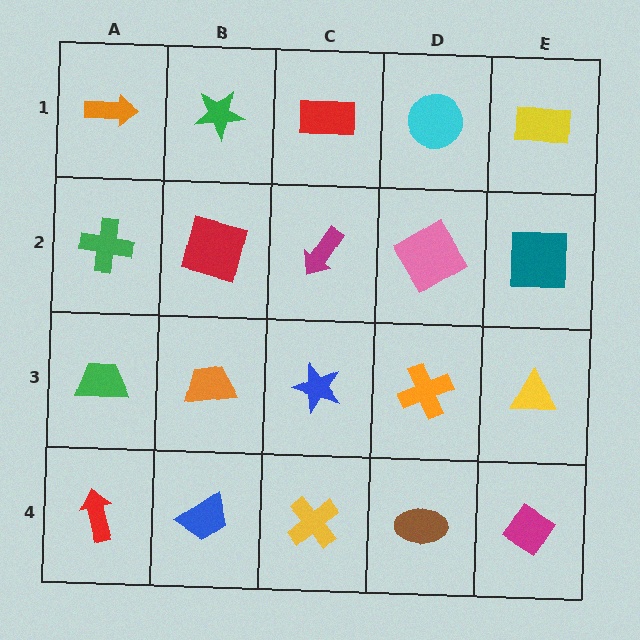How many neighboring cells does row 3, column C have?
4.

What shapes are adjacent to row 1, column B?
A red square (row 2, column B), an orange arrow (row 1, column A), a red rectangle (row 1, column C).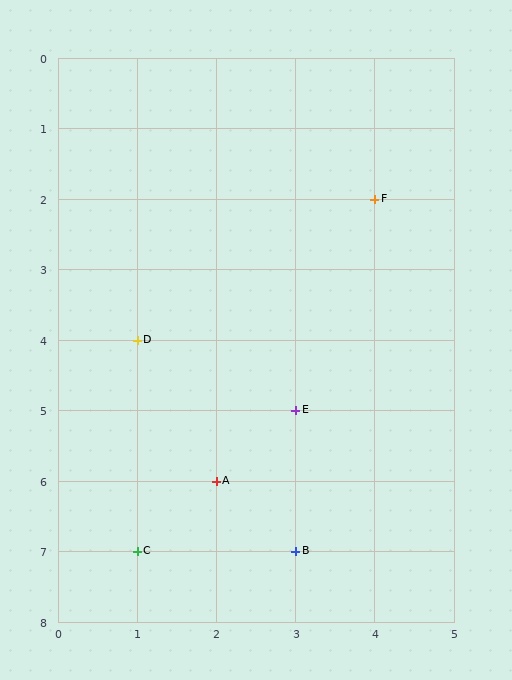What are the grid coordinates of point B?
Point B is at grid coordinates (3, 7).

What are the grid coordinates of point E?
Point E is at grid coordinates (3, 5).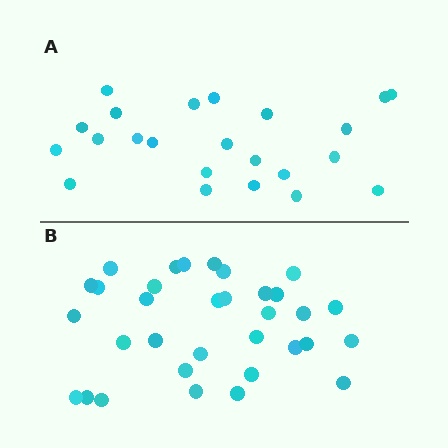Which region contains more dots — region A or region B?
Region B (the bottom region) has more dots.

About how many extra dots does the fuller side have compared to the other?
Region B has roughly 10 or so more dots than region A.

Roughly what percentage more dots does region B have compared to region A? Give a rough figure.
About 45% more.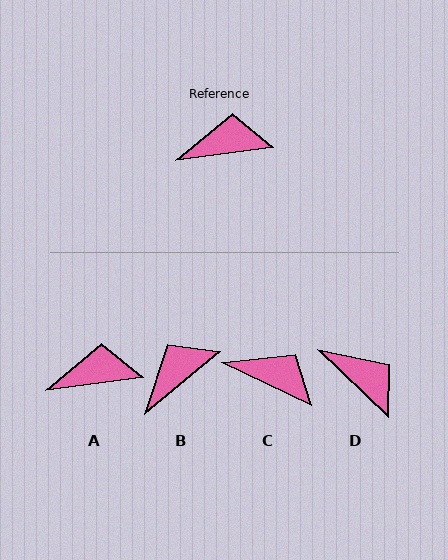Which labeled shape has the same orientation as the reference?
A.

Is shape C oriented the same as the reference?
No, it is off by about 33 degrees.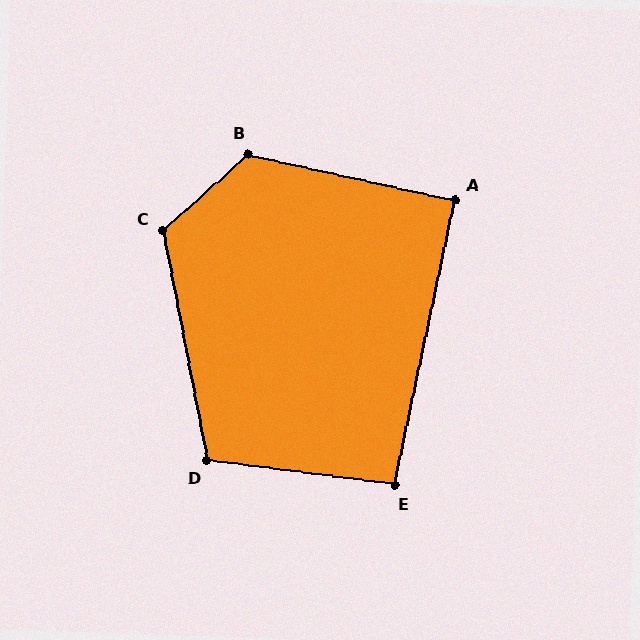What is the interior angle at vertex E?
Approximately 95 degrees (approximately right).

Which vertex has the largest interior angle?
B, at approximately 126 degrees.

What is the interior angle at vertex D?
Approximately 108 degrees (obtuse).